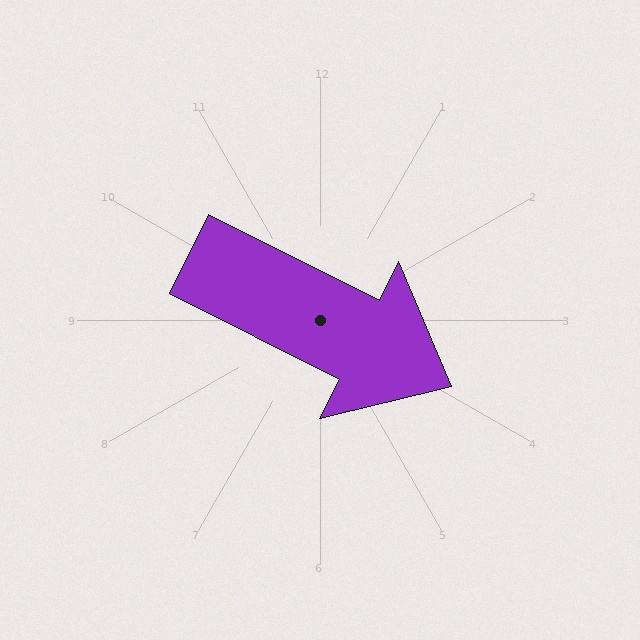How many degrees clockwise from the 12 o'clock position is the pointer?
Approximately 117 degrees.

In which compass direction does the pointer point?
Southeast.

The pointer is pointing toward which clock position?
Roughly 4 o'clock.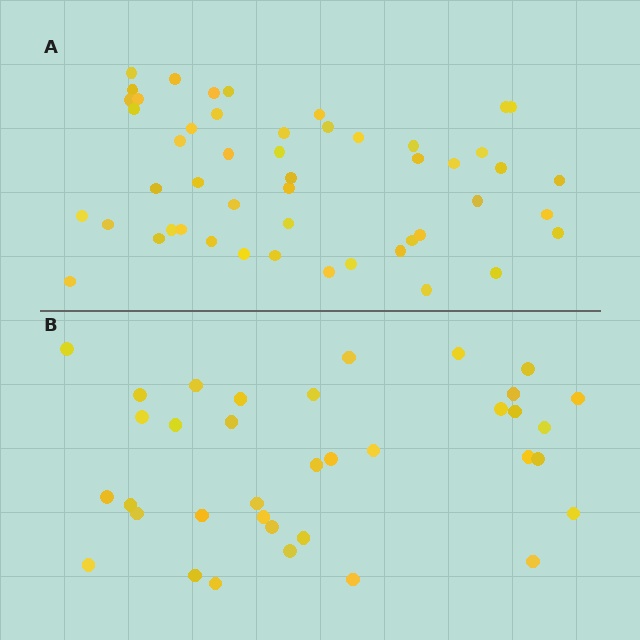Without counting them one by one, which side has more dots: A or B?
Region A (the top region) has more dots.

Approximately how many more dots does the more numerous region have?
Region A has approximately 15 more dots than region B.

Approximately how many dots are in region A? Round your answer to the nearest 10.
About 50 dots.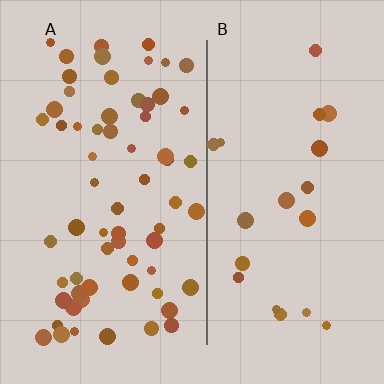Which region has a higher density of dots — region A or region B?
A (the left).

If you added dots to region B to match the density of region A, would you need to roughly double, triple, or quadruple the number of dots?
Approximately triple.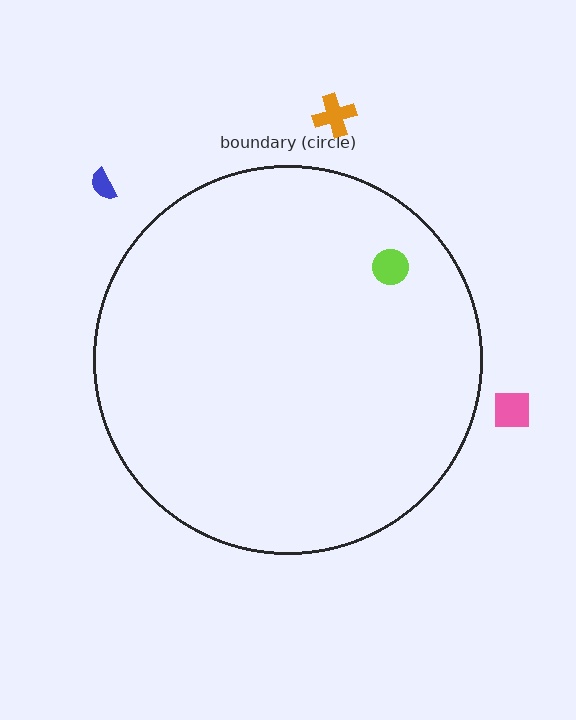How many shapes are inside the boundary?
1 inside, 3 outside.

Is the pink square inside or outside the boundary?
Outside.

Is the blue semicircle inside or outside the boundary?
Outside.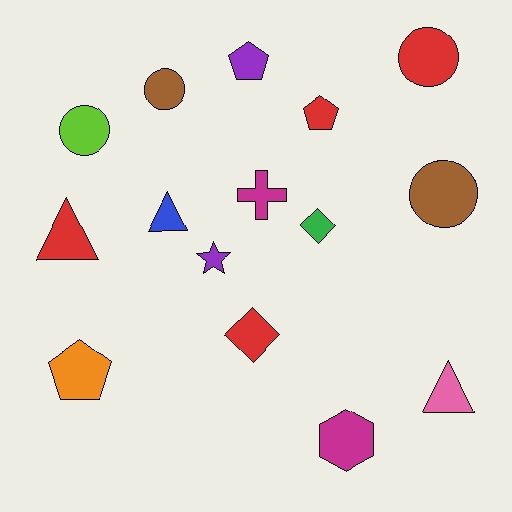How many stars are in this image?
There is 1 star.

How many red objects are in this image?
There are 4 red objects.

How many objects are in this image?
There are 15 objects.